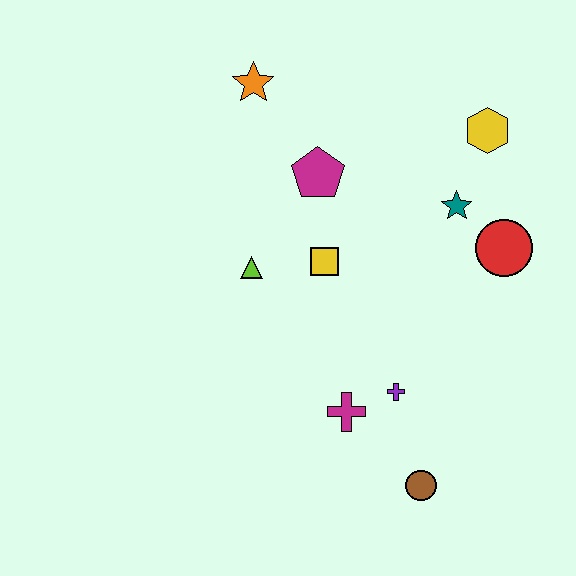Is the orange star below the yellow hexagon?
No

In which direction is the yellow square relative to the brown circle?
The yellow square is above the brown circle.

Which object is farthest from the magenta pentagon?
The brown circle is farthest from the magenta pentagon.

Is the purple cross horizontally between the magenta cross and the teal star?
Yes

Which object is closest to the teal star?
The red circle is closest to the teal star.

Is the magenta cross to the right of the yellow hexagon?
No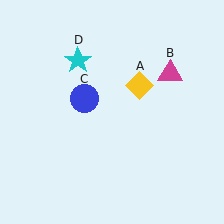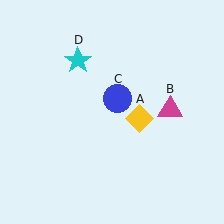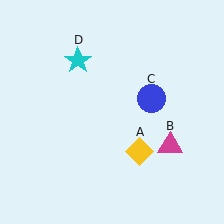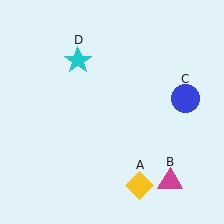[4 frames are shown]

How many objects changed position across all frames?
3 objects changed position: yellow diamond (object A), magenta triangle (object B), blue circle (object C).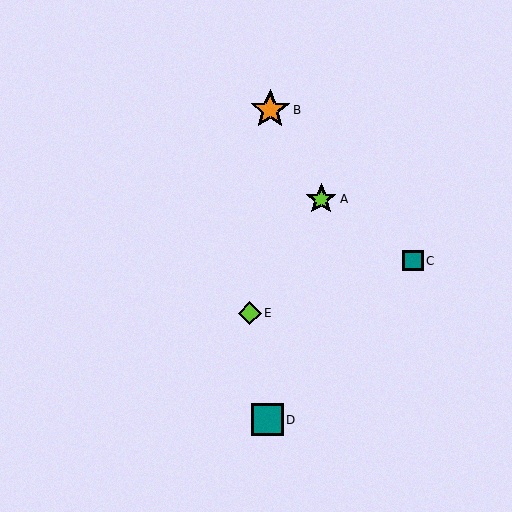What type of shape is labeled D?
Shape D is a teal square.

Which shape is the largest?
The orange star (labeled B) is the largest.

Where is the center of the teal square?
The center of the teal square is at (413, 261).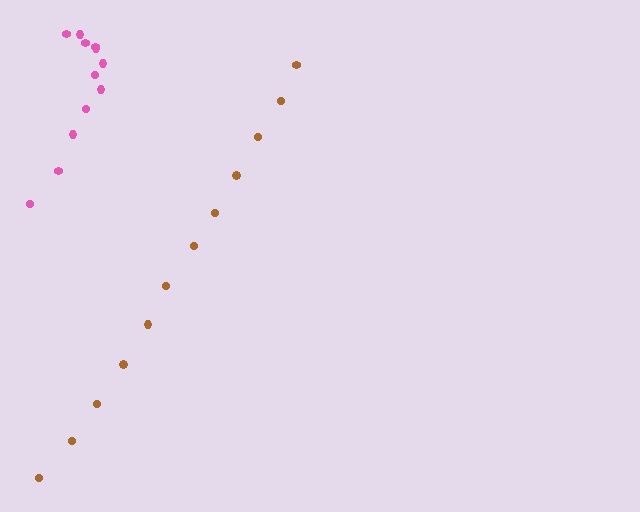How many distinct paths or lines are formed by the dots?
There are 2 distinct paths.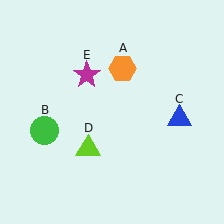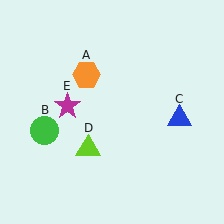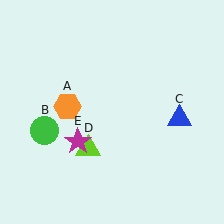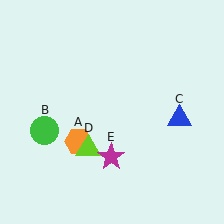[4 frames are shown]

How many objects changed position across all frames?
2 objects changed position: orange hexagon (object A), magenta star (object E).